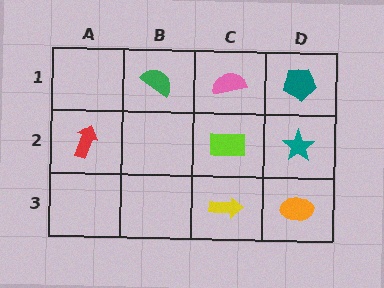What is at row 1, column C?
A pink semicircle.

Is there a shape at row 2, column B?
No, that cell is empty.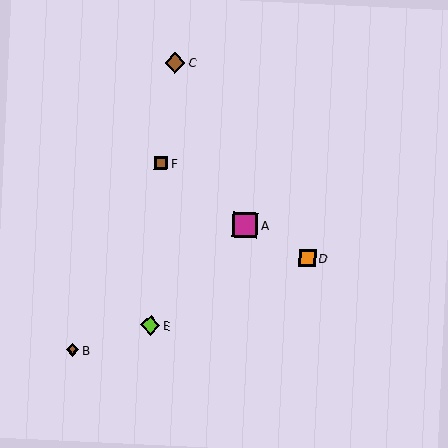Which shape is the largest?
The magenta square (labeled A) is the largest.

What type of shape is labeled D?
Shape D is an orange square.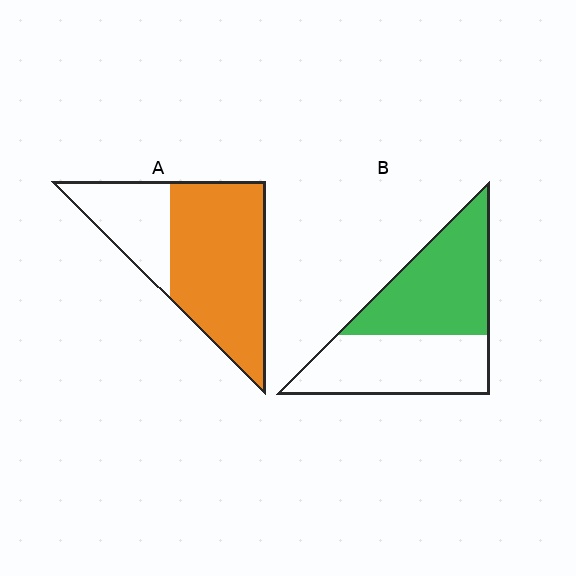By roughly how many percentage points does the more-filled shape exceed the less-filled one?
By roughly 15 percentage points (A over B).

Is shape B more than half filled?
Roughly half.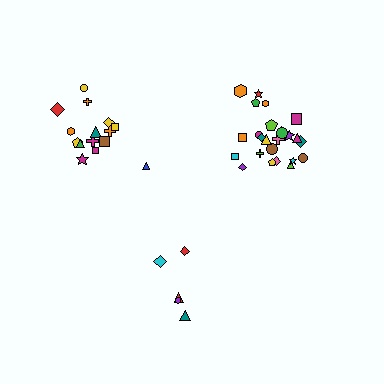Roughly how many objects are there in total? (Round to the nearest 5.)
Roughly 45 objects in total.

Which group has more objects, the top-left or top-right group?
The top-right group.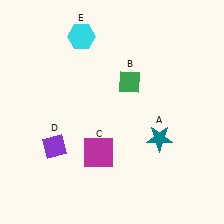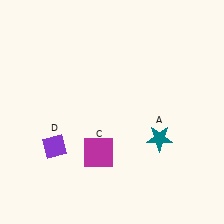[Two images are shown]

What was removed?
The cyan hexagon (E), the green diamond (B) were removed in Image 2.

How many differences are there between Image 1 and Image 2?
There are 2 differences between the two images.